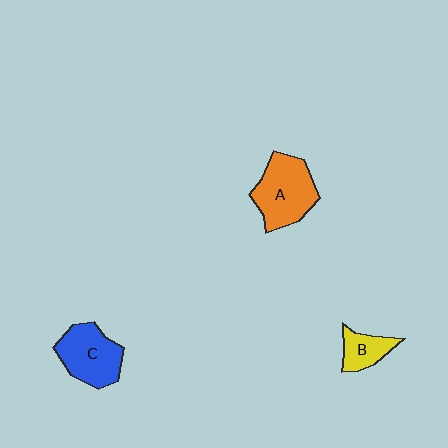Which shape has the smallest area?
Shape B (yellow).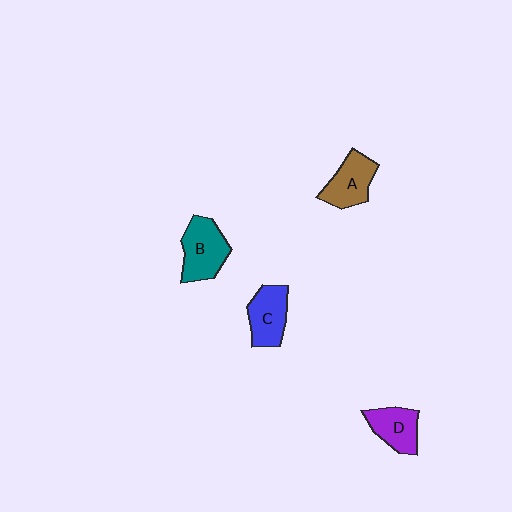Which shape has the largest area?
Shape B (teal).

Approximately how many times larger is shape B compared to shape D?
Approximately 1.3 times.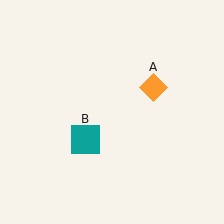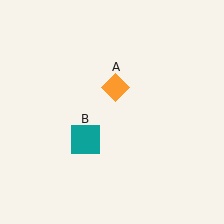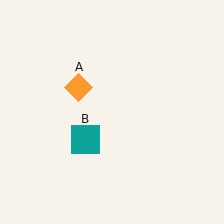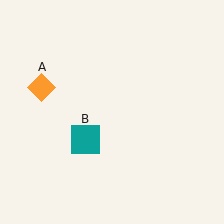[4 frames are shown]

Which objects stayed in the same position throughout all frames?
Teal square (object B) remained stationary.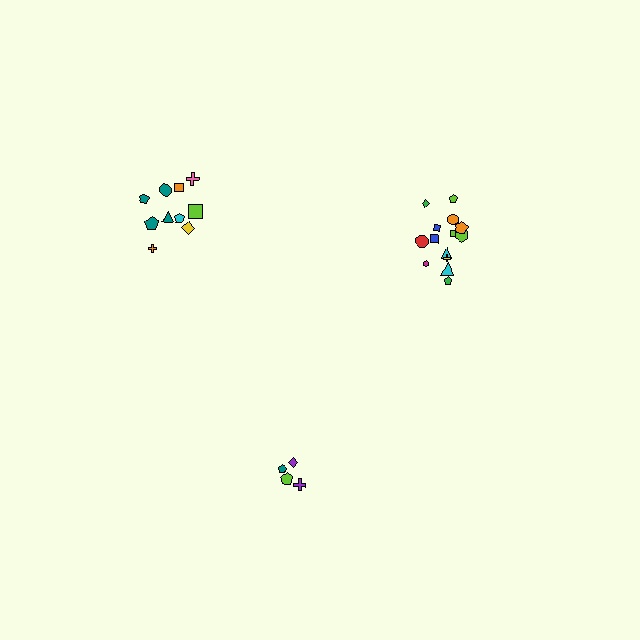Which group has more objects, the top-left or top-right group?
The top-right group.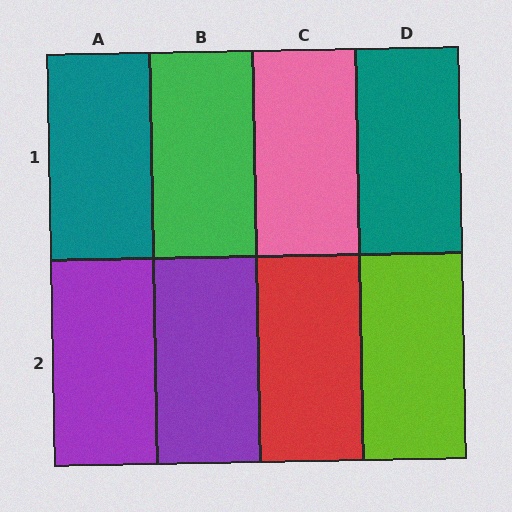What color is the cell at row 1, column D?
Teal.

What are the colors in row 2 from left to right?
Purple, purple, red, lime.